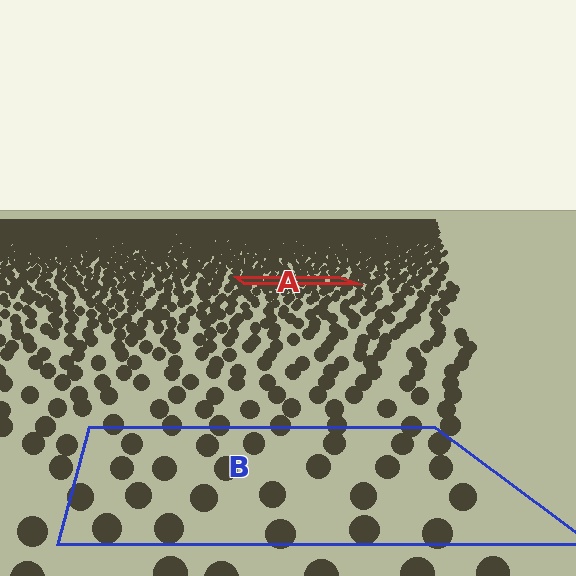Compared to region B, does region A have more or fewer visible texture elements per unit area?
Region A has more texture elements per unit area — they are packed more densely because it is farther away.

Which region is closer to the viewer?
Region B is closer. The texture elements there are larger and more spread out.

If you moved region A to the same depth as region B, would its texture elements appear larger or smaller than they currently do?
They would appear larger. At a closer depth, the same texture elements are projected at a bigger on-screen size.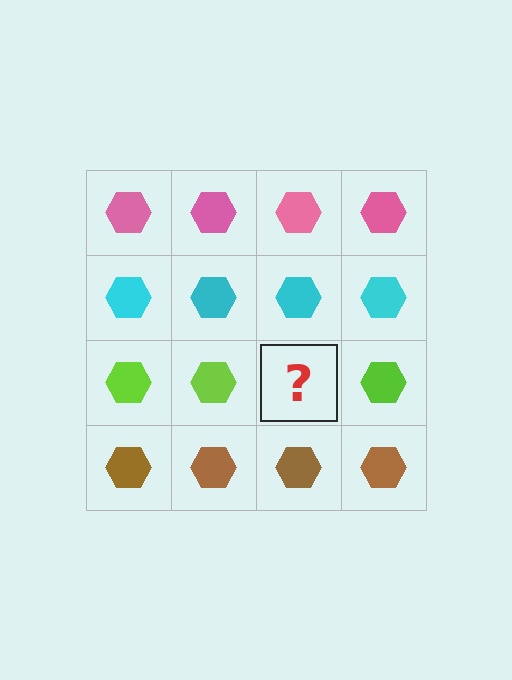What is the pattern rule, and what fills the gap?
The rule is that each row has a consistent color. The gap should be filled with a lime hexagon.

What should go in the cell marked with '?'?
The missing cell should contain a lime hexagon.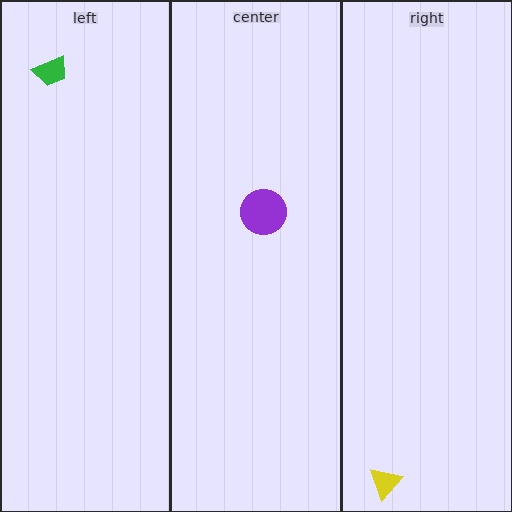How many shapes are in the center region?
1.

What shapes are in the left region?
The green trapezoid.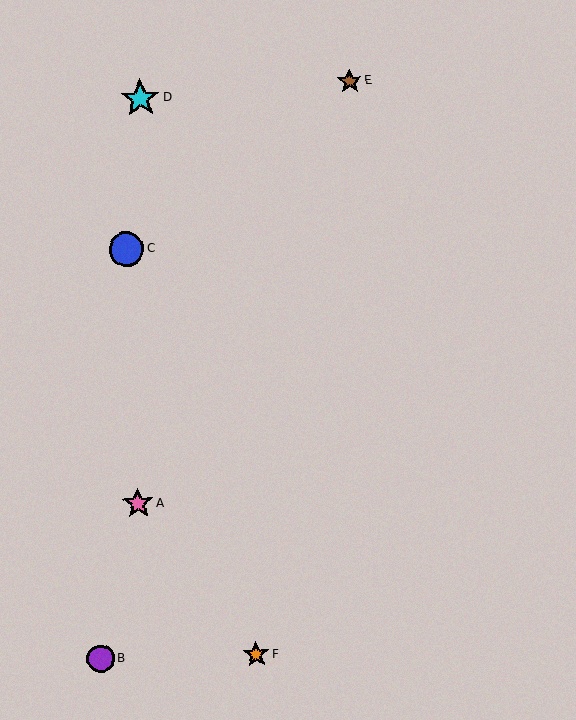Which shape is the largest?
The cyan star (labeled D) is the largest.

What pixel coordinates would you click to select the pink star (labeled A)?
Click at (138, 504) to select the pink star A.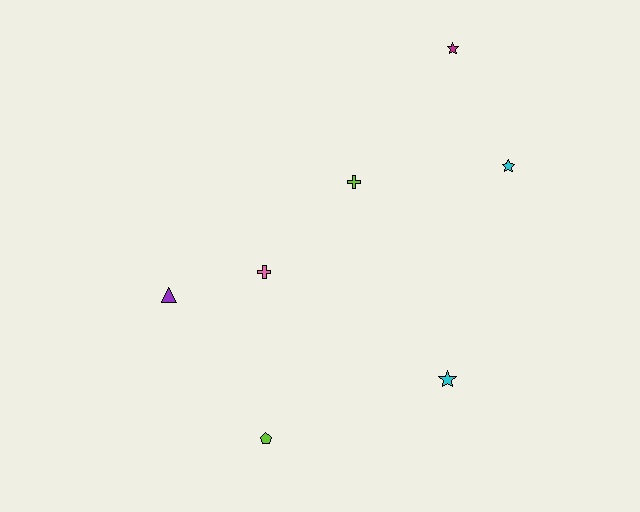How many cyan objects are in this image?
There are 2 cyan objects.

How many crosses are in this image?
There are 2 crosses.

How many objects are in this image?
There are 7 objects.